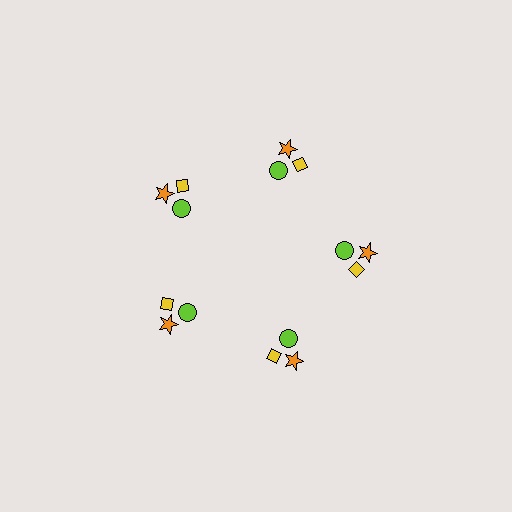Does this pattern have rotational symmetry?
Yes, this pattern has 5-fold rotational symmetry. It looks the same after rotating 72 degrees around the center.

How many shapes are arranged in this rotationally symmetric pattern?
There are 15 shapes, arranged in 5 groups of 3.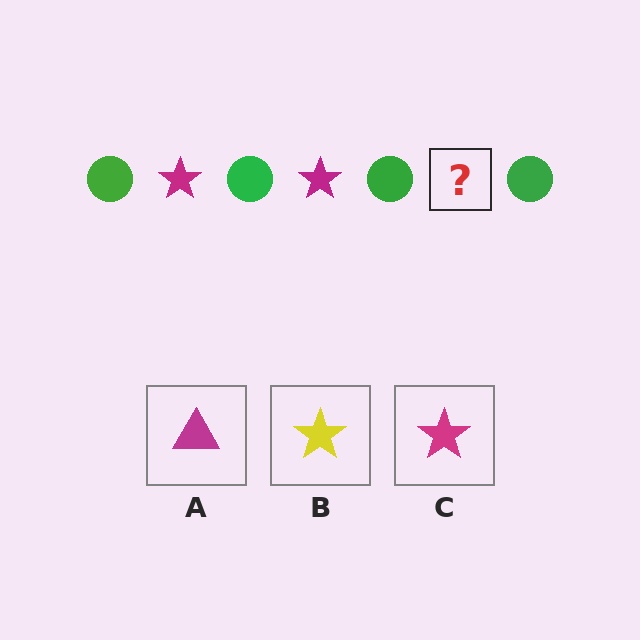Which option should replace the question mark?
Option C.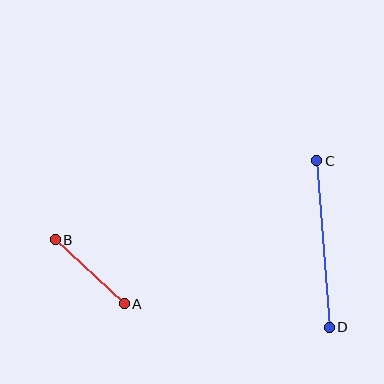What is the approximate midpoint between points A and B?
The midpoint is at approximately (90, 272) pixels.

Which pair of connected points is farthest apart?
Points C and D are farthest apart.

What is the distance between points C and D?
The distance is approximately 167 pixels.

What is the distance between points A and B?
The distance is approximately 94 pixels.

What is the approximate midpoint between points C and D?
The midpoint is at approximately (323, 244) pixels.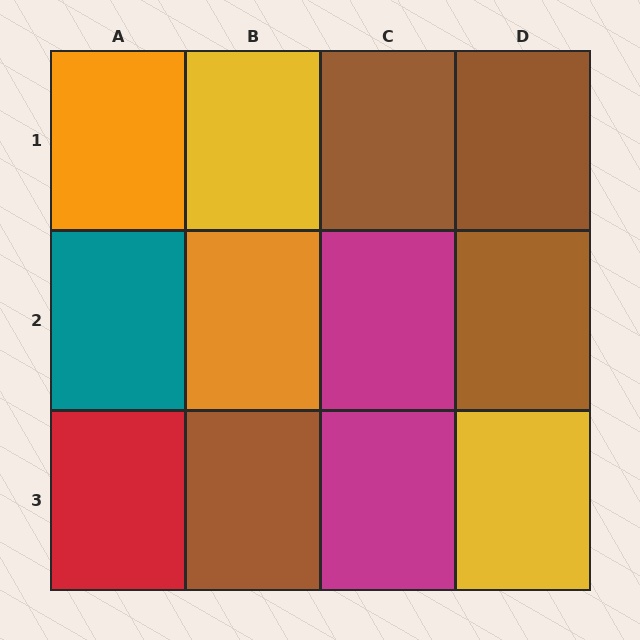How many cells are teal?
1 cell is teal.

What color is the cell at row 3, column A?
Red.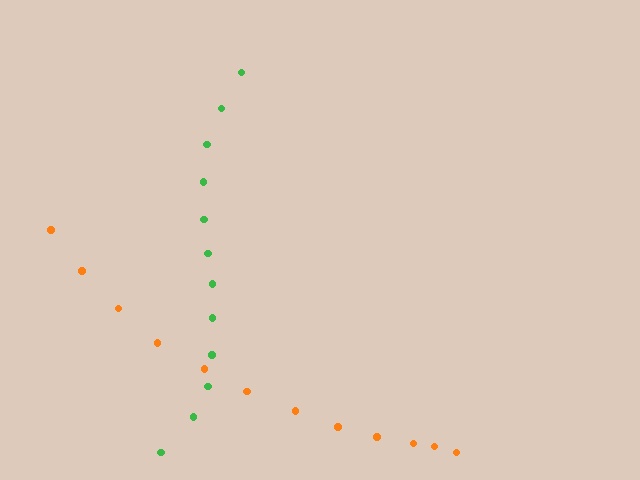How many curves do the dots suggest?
There are 2 distinct paths.